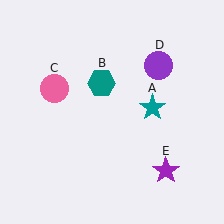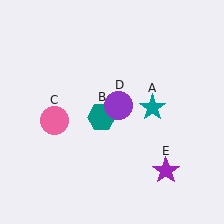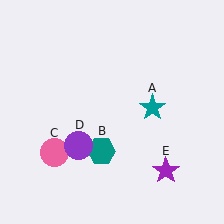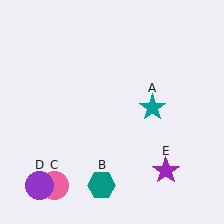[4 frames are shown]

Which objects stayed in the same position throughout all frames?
Teal star (object A) and purple star (object E) remained stationary.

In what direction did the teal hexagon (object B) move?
The teal hexagon (object B) moved down.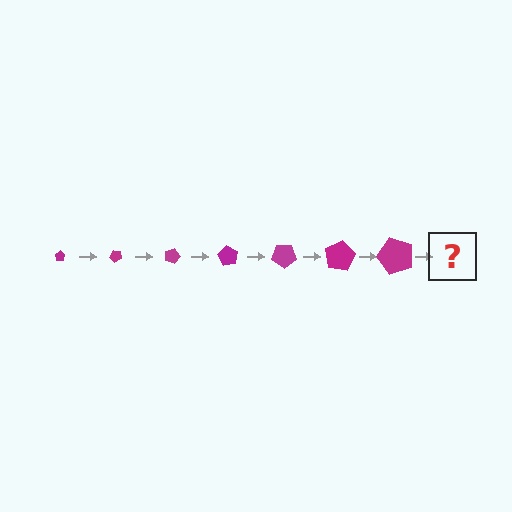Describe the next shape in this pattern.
It should be a pentagon, larger than the previous one and rotated 315 degrees from the start.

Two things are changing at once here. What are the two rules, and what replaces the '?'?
The two rules are that the pentagon grows larger each step and it rotates 45 degrees each step. The '?' should be a pentagon, larger than the previous one and rotated 315 degrees from the start.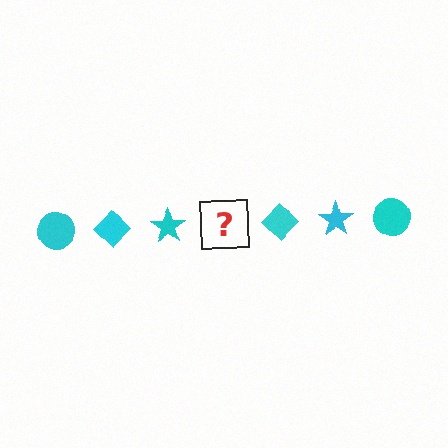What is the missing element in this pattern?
The missing element is a cyan circle.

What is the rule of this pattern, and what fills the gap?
The rule is that the pattern cycles through circle, diamond, star shapes in cyan. The gap should be filled with a cyan circle.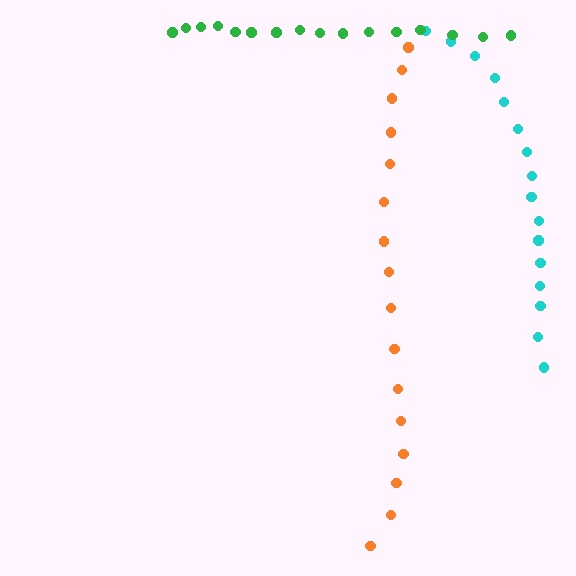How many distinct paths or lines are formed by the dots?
There are 3 distinct paths.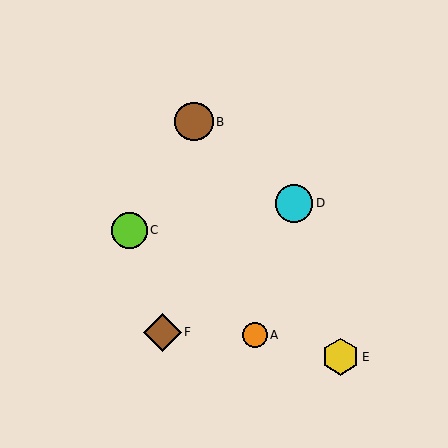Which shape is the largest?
The brown circle (labeled B) is the largest.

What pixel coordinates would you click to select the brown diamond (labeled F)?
Click at (163, 332) to select the brown diamond F.